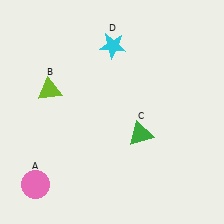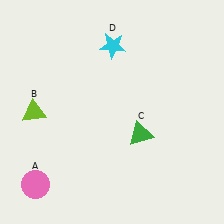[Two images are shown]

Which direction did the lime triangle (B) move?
The lime triangle (B) moved down.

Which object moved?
The lime triangle (B) moved down.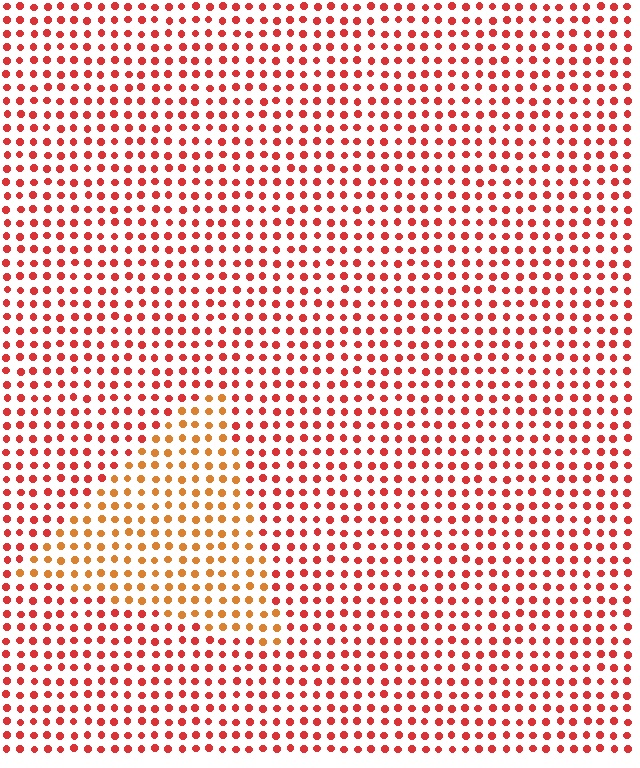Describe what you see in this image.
The image is filled with small red elements in a uniform arrangement. A triangle-shaped region is visible where the elements are tinted to a slightly different hue, forming a subtle color boundary.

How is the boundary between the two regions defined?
The boundary is defined purely by a slight shift in hue (about 31 degrees). Spacing, size, and orientation are identical on both sides.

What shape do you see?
I see a triangle.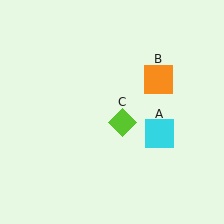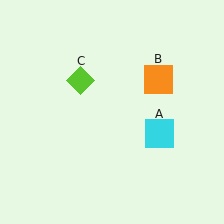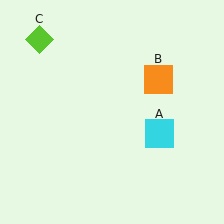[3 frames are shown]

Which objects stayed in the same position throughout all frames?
Cyan square (object A) and orange square (object B) remained stationary.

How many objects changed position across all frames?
1 object changed position: lime diamond (object C).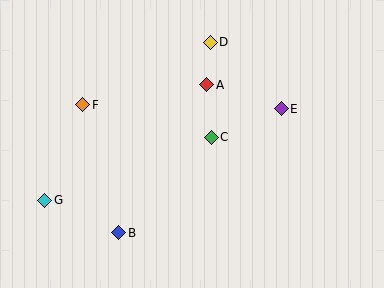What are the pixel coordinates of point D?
Point D is at (210, 42).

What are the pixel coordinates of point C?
Point C is at (211, 137).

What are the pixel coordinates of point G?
Point G is at (45, 200).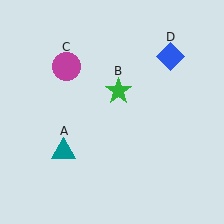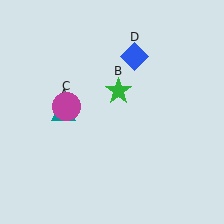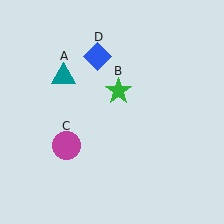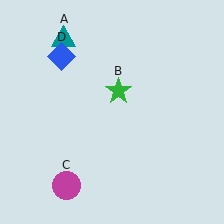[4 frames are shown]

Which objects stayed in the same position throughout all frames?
Green star (object B) remained stationary.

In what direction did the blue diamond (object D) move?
The blue diamond (object D) moved left.